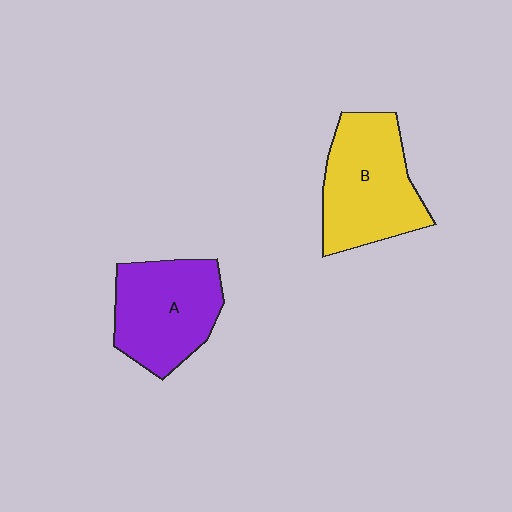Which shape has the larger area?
Shape B (yellow).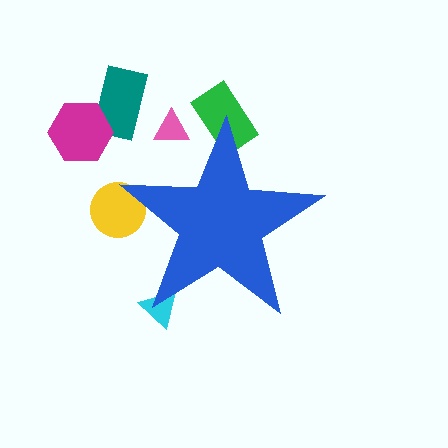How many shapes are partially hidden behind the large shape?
4 shapes are partially hidden.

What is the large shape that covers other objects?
A blue star.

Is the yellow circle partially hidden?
Yes, the yellow circle is partially hidden behind the blue star.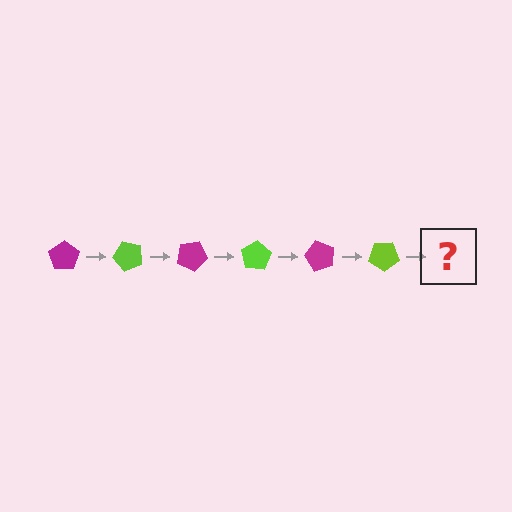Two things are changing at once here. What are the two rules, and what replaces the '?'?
The two rules are that it rotates 50 degrees each step and the color cycles through magenta and lime. The '?' should be a magenta pentagon, rotated 300 degrees from the start.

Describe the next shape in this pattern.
It should be a magenta pentagon, rotated 300 degrees from the start.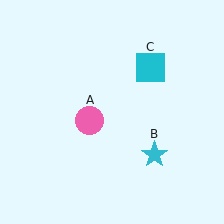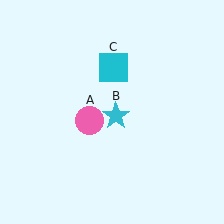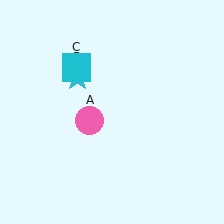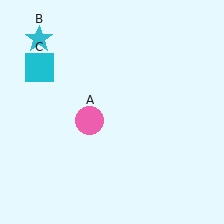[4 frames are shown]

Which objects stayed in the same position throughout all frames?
Pink circle (object A) remained stationary.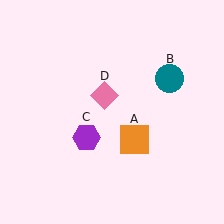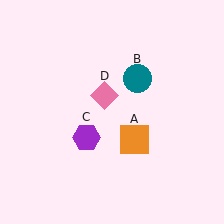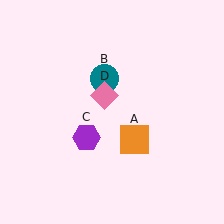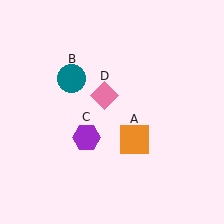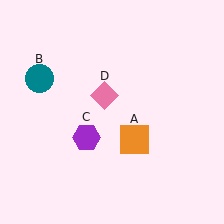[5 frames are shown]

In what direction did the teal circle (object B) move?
The teal circle (object B) moved left.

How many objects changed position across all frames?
1 object changed position: teal circle (object B).